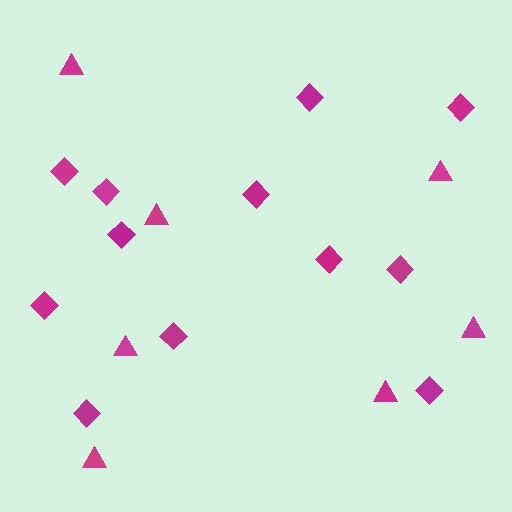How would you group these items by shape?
There are 2 groups: one group of diamonds (12) and one group of triangles (7).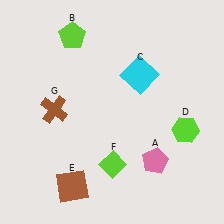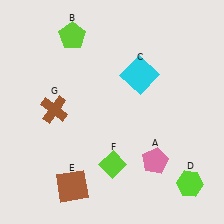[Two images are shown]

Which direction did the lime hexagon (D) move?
The lime hexagon (D) moved down.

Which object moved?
The lime hexagon (D) moved down.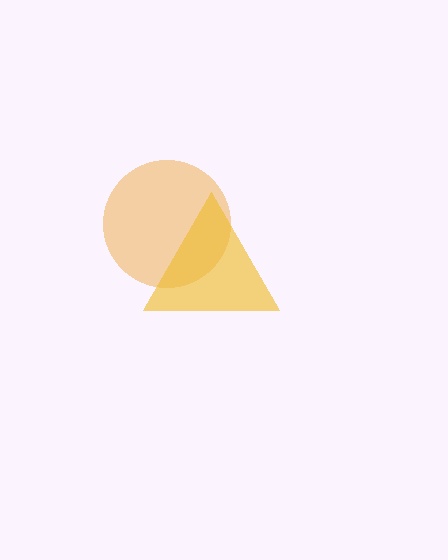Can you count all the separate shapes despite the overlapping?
Yes, there are 2 separate shapes.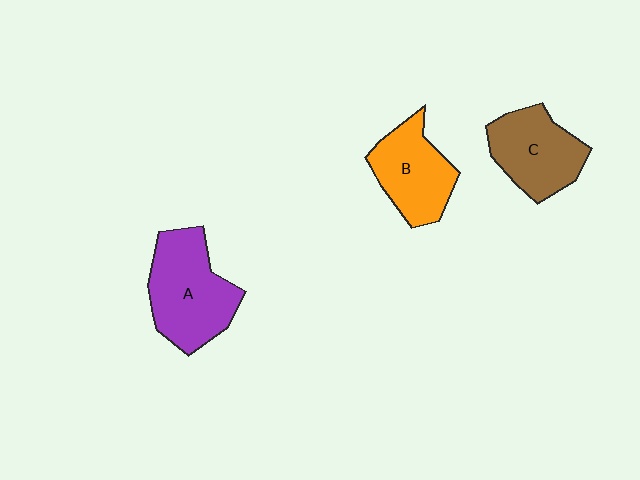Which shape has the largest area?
Shape A (purple).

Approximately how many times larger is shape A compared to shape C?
Approximately 1.2 times.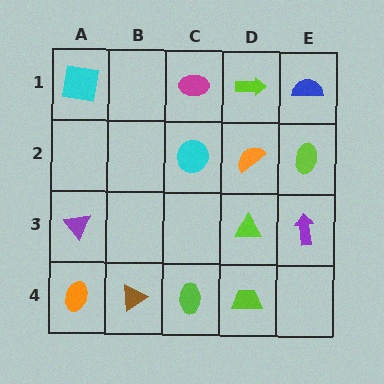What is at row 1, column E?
A blue semicircle.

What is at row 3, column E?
A purple arrow.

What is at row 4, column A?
An orange ellipse.